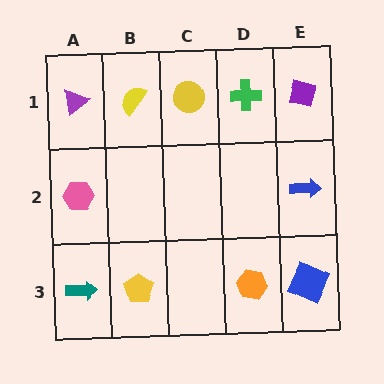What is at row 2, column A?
A pink hexagon.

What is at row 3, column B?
A yellow pentagon.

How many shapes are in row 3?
4 shapes.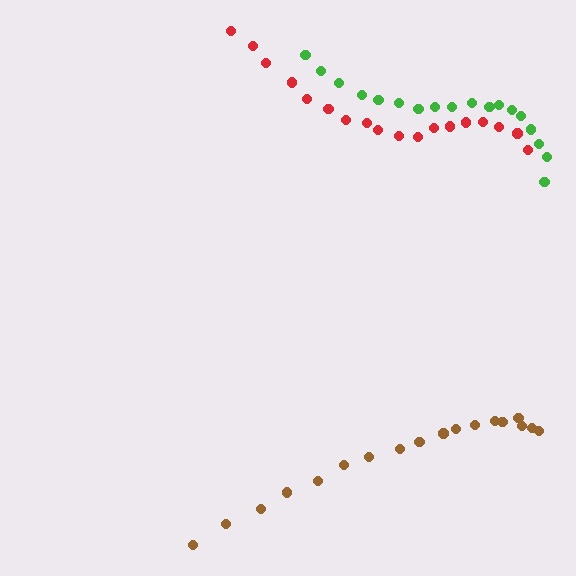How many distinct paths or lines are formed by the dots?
There are 3 distinct paths.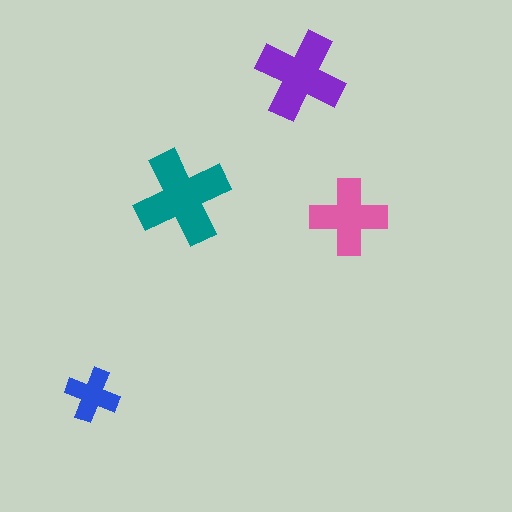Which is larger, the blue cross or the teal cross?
The teal one.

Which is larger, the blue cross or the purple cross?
The purple one.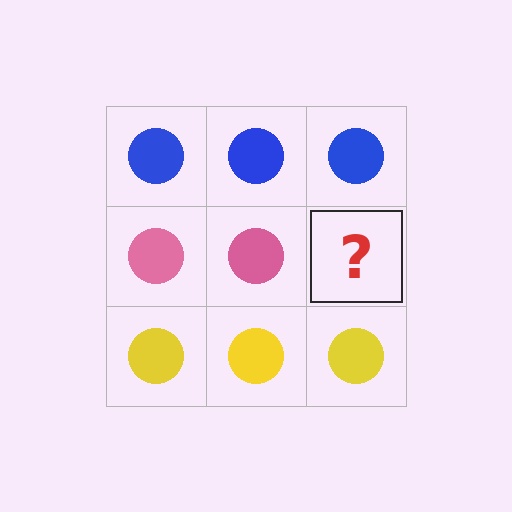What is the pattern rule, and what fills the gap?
The rule is that each row has a consistent color. The gap should be filled with a pink circle.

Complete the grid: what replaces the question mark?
The question mark should be replaced with a pink circle.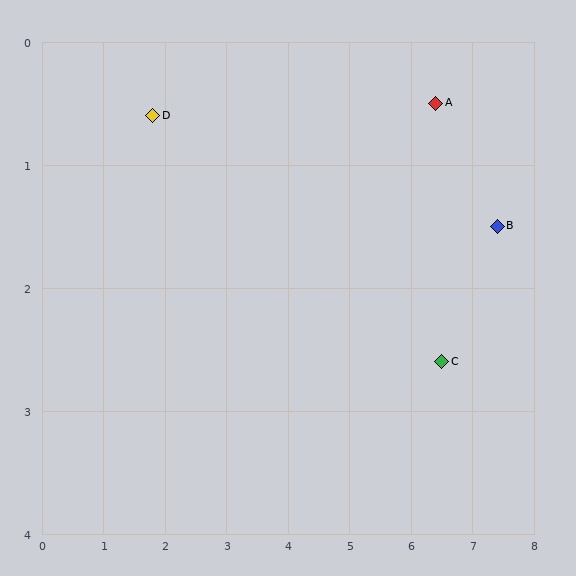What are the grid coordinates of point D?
Point D is at approximately (1.8, 0.6).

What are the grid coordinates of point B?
Point B is at approximately (7.4, 1.5).